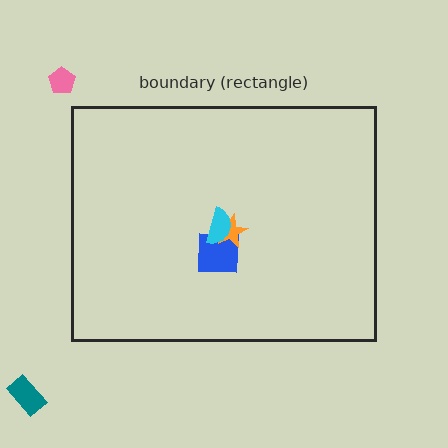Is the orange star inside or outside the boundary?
Inside.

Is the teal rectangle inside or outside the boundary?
Outside.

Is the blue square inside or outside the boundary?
Inside.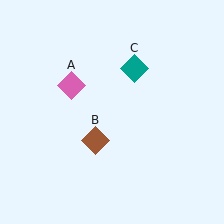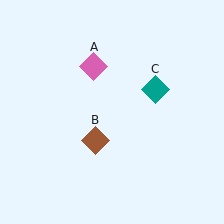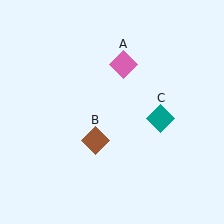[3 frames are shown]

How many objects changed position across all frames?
2 objects changed position: pink diamond (object A), teal diamond (object C).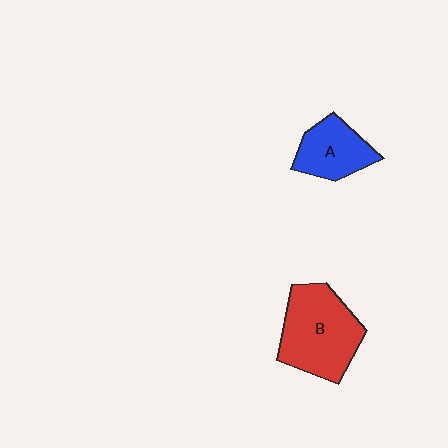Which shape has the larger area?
Shape B (red).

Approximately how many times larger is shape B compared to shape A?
Approximately 1.7 times.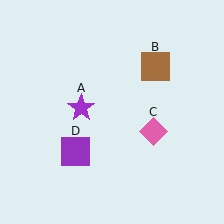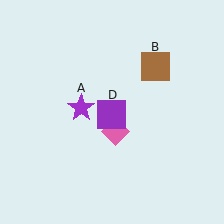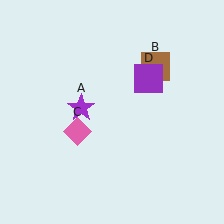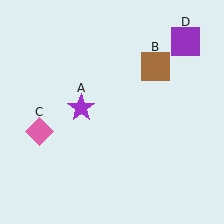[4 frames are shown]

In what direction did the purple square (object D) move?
The purple square (object D) moved up and to the right.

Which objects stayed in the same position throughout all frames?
Purple star (object A) and brown square (object B) remained stationary.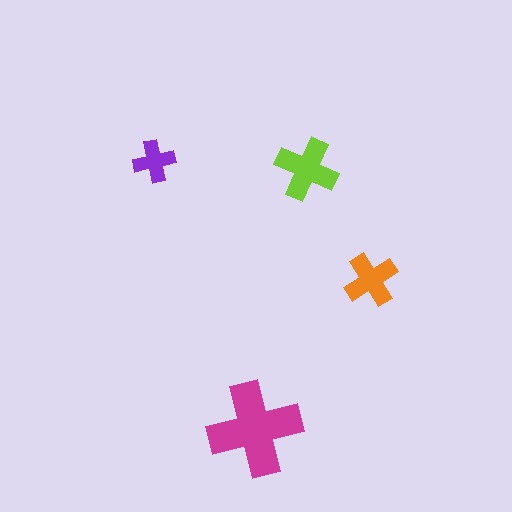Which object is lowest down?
The magenta cross is bottommost.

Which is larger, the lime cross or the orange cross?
The lime one.